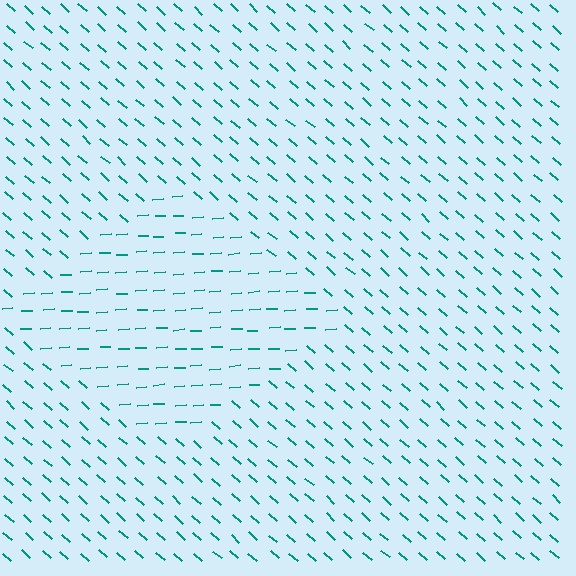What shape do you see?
I see a diamond.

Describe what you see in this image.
The image is filled with small teal line segments. A diamond region in the image has lines oriented differently from the surrounding lines, creating a visible texture boundary.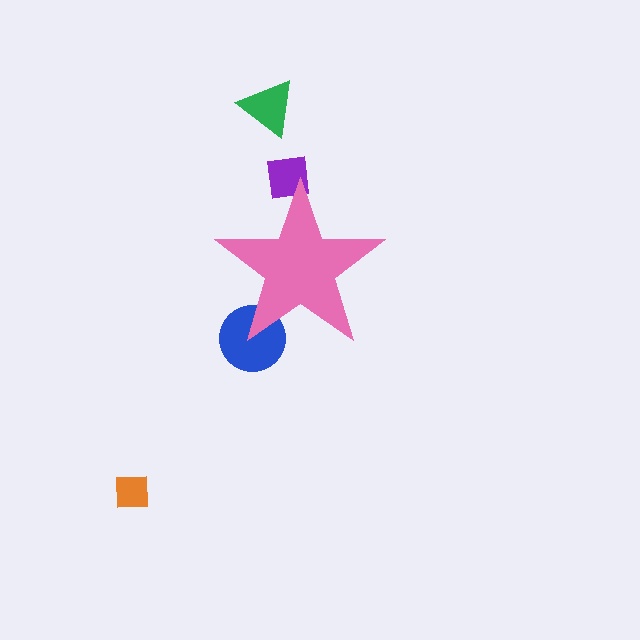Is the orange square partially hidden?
No, the orange square is fully visible.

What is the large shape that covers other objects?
A pink star.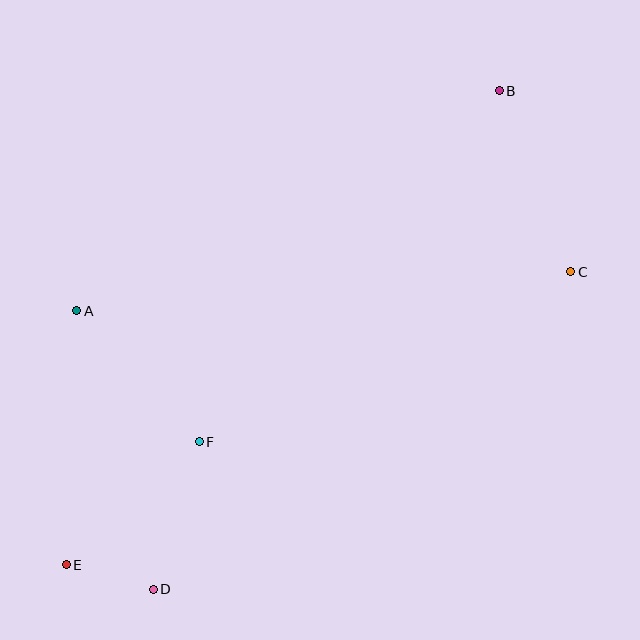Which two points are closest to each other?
Points D and E are closest to each other.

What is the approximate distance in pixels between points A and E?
The distance between A and E is approximately 254 pixels.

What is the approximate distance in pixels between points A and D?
The distance between A and D is approximately 289 pixels.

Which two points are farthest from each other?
Points B and E are farthest from each other.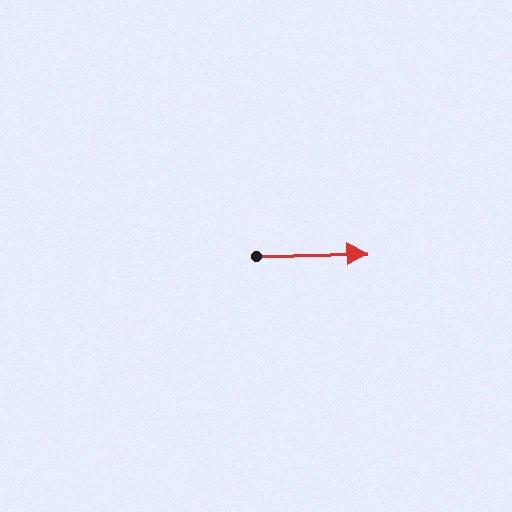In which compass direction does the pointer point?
East.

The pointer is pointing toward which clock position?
Roughly 3 o'clock.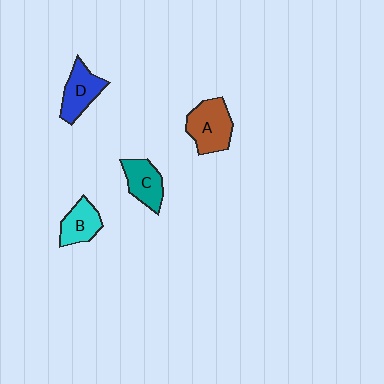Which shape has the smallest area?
Shape B (cyan).